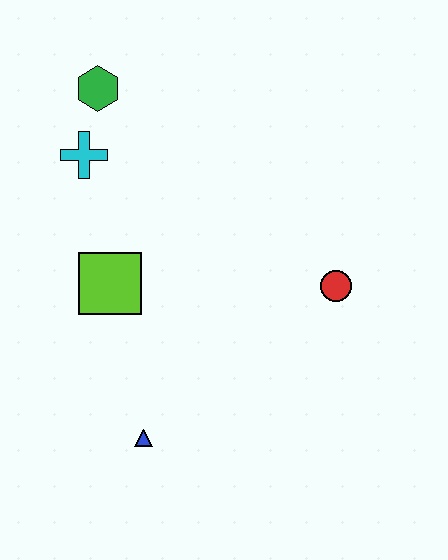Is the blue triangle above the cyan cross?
No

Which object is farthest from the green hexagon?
The blue triangle is farthest from the green hexagon.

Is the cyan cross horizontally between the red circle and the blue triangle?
No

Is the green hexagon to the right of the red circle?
No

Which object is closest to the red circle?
The lime square is closest to the red circle.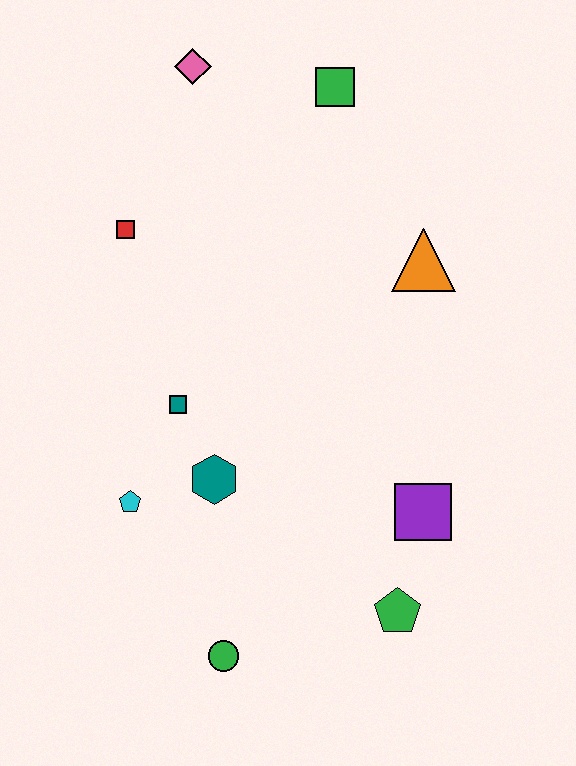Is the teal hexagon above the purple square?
Yes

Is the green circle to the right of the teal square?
Yes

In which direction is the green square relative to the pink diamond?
The green square is to the right of the pink diamond.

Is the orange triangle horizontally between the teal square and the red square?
No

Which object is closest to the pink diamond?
The green square is closest to the pink diamond.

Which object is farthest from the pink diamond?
The green circle is farthest from the pink diamond.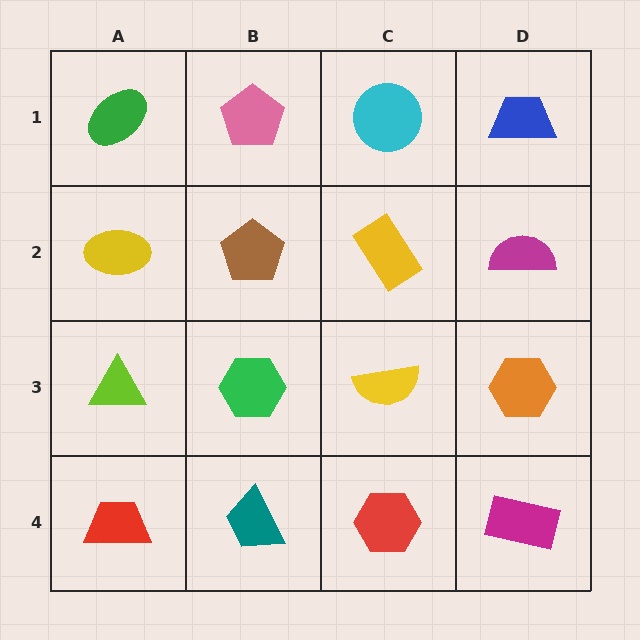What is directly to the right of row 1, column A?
A pink pentagon.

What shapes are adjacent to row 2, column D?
A blue trapezoid (row 1, column D), an orange hexagon (row 3, column D), a yellow rectangle (row 2, column C).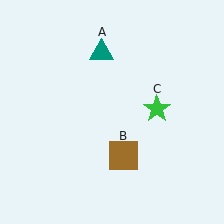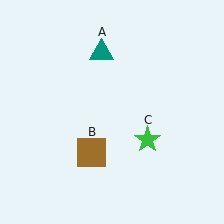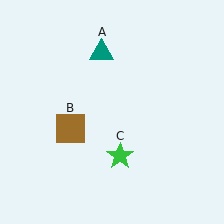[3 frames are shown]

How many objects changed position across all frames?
2 objects changed position: brown square (object B), green star (object C).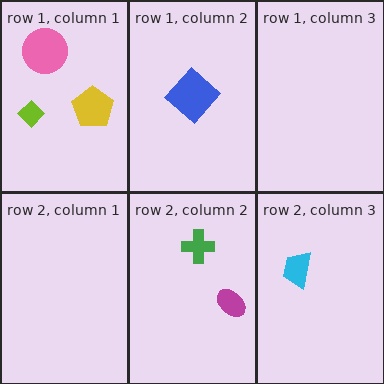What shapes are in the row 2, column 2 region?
The green cross, the magenta ellipse.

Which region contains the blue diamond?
The row 1, column 2 region.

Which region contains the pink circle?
The row 1, column 1 region.